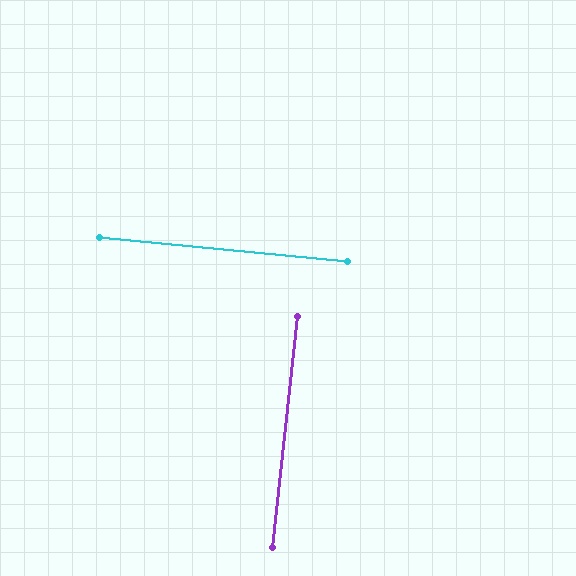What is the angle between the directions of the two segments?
Approximately 89 degrees.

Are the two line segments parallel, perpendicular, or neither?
Perpendicular — they meet at approximately 89°.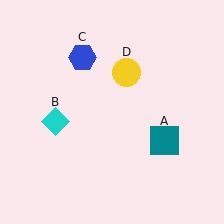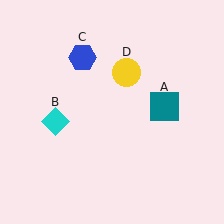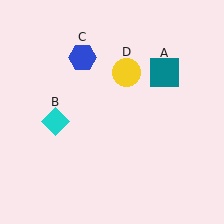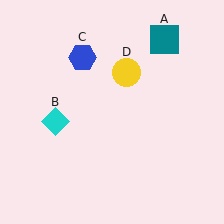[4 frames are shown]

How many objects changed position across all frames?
1 object changed position: teal square (object A).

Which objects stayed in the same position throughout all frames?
Cyan diamond (object B) and blue hexagon (object C) and yellow circle (object D) remained stationary.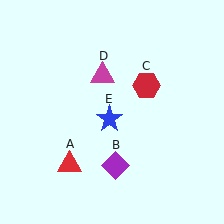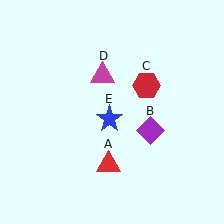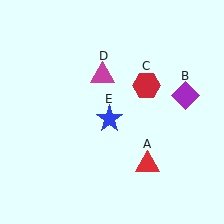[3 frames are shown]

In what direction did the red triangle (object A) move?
The red triangle (object A) moved right.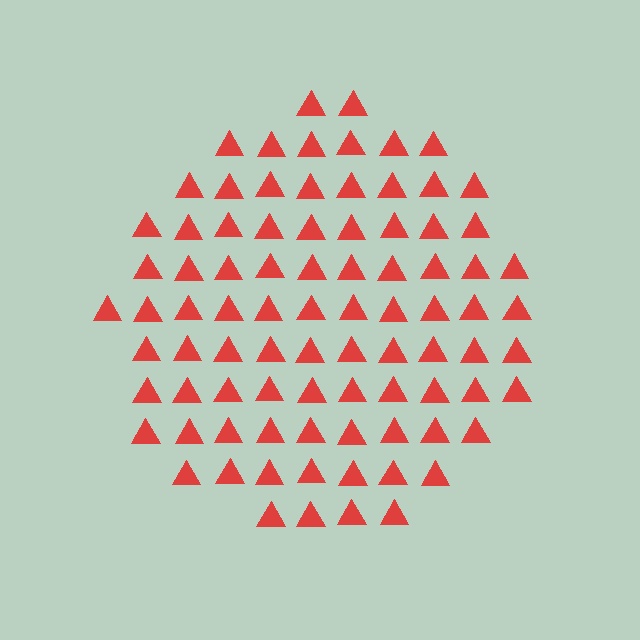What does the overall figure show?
The overall figure shows a circle.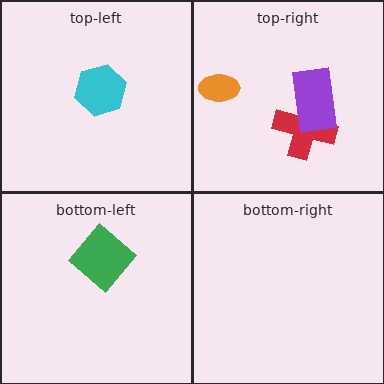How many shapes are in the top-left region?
1.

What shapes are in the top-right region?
The orange ellipse, the red cross, the purple rectangle.